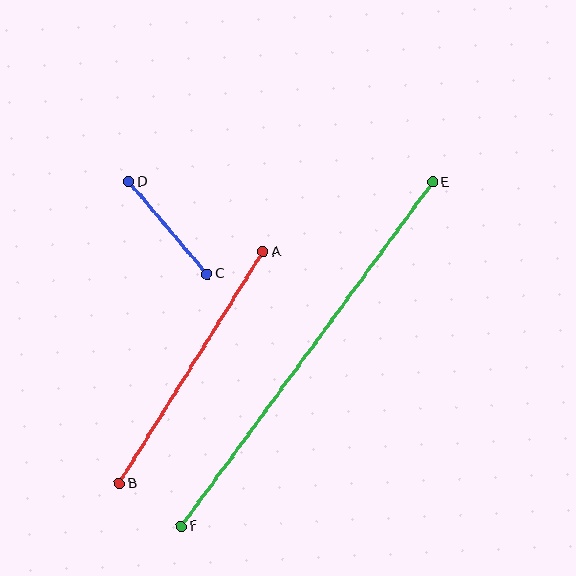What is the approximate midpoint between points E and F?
The midpoint is at approximately (307, 354) pixels.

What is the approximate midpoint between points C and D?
The midpoint is at approximately (168, 228) pixels.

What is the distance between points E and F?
The distance is approximately 426 pixels.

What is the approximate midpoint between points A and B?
The midpoint is at approximately (191, 368) pixels.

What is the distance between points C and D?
The distance is approximately 121 pixels.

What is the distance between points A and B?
The distance is approximately 273 pixels.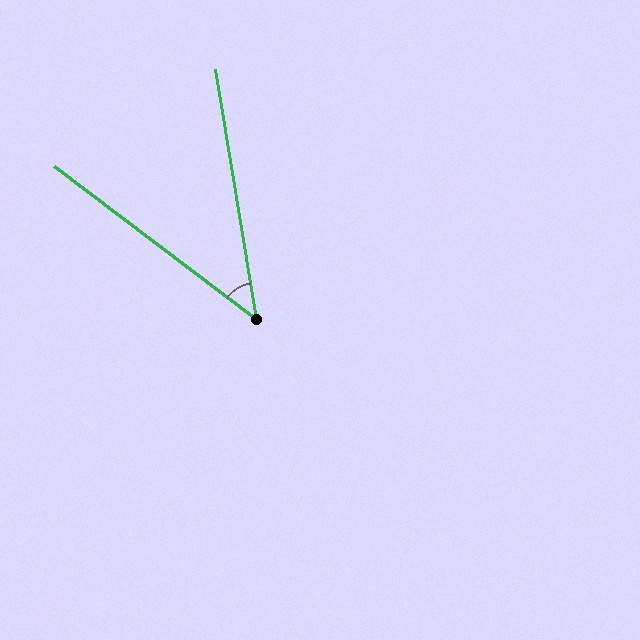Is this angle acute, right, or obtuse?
It is acute.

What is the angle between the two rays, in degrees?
Approximately 44 degrees.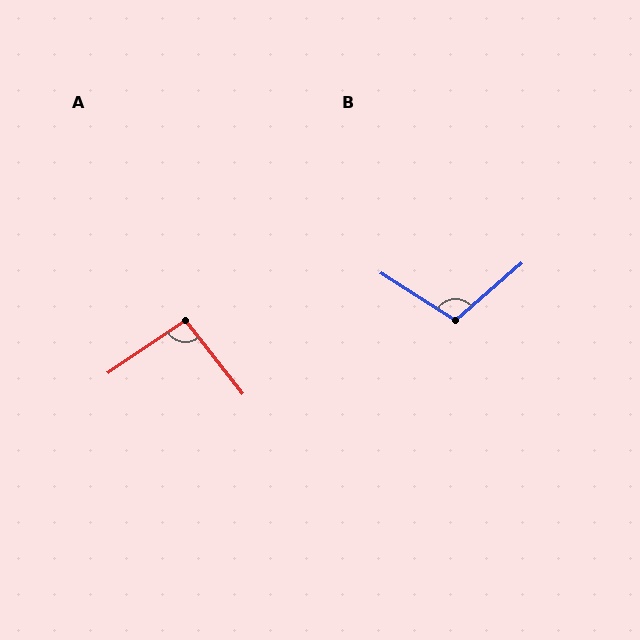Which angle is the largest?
B, at approximately 107 degrees.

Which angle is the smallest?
A, at approximately 94 degrees.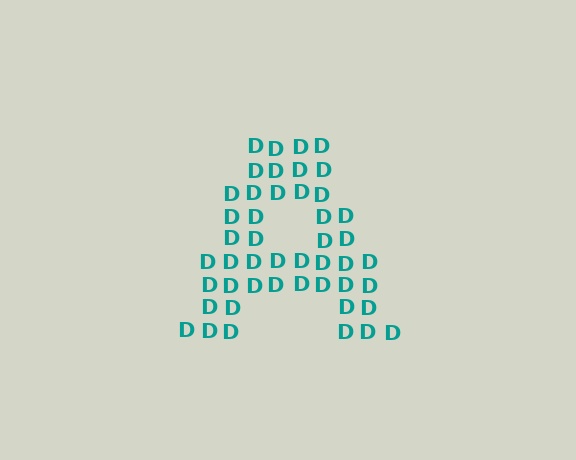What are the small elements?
The small elements are letter D's.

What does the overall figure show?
The overall figure shows the letter A.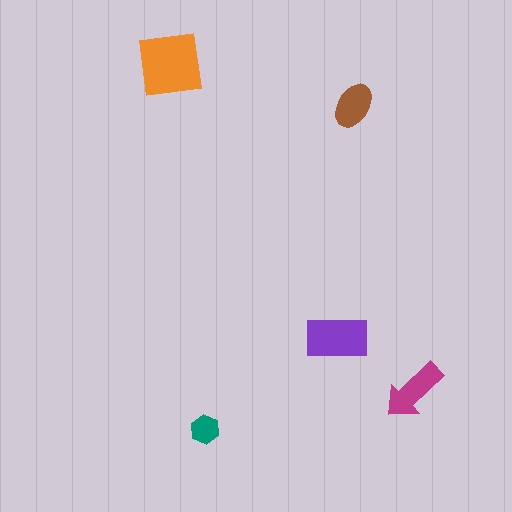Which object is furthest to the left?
The orange square is leftmost.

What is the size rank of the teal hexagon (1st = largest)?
5th.